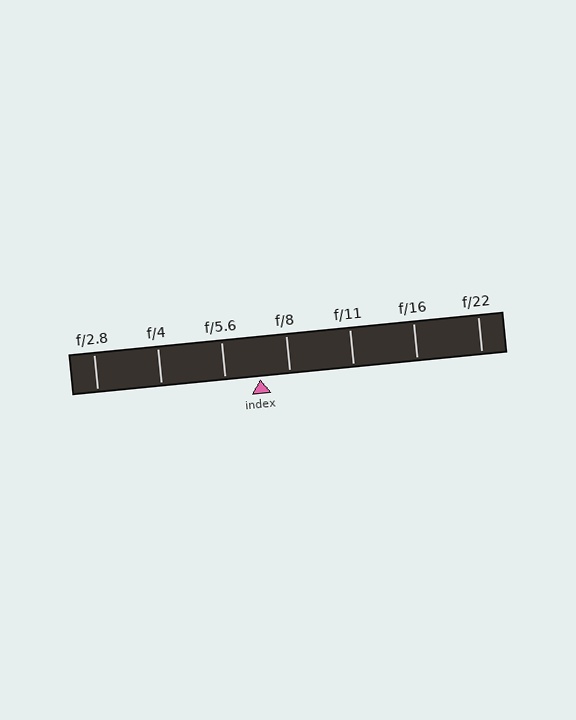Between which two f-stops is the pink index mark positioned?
The index mark is between f/5.6 and f/8.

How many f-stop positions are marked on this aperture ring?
There are 7 f-stop positions marked.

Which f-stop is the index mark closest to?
The index mark is closest to f/8.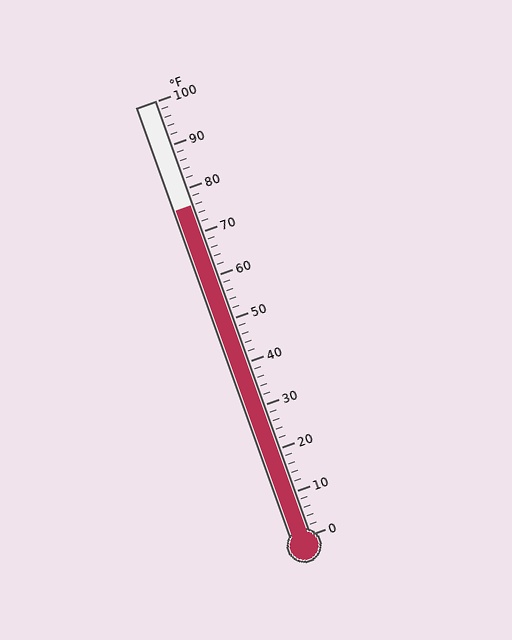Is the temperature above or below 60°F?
The temperature is above 60°F.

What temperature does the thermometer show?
The thermometer shows approximately 76°F.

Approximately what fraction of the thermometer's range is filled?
The thermometer is filled to approximately 75% of its range.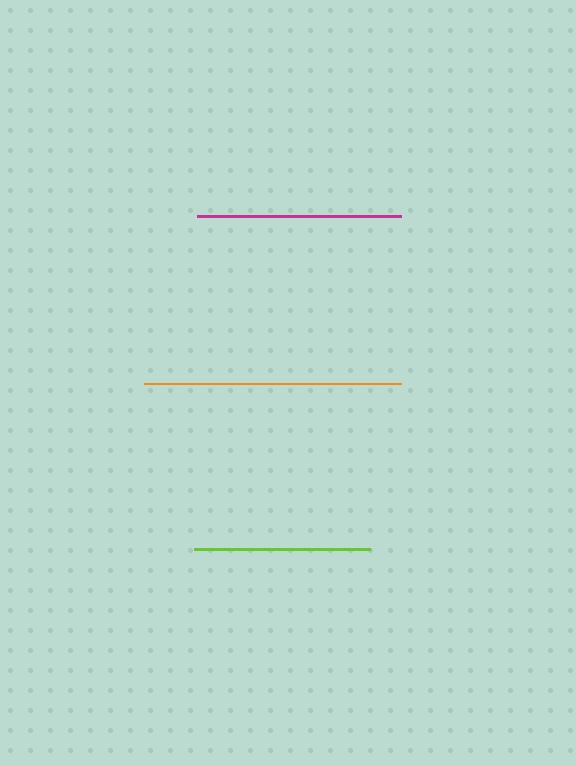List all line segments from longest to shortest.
From longest to shortest: orange, magenta, lime.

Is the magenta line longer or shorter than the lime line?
The magenta line is longer than the lime line.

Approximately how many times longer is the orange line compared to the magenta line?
The orange line is approximately 1.3 times the length of the magenta line.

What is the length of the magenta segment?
The magenta segment is approximately 204 pixels long.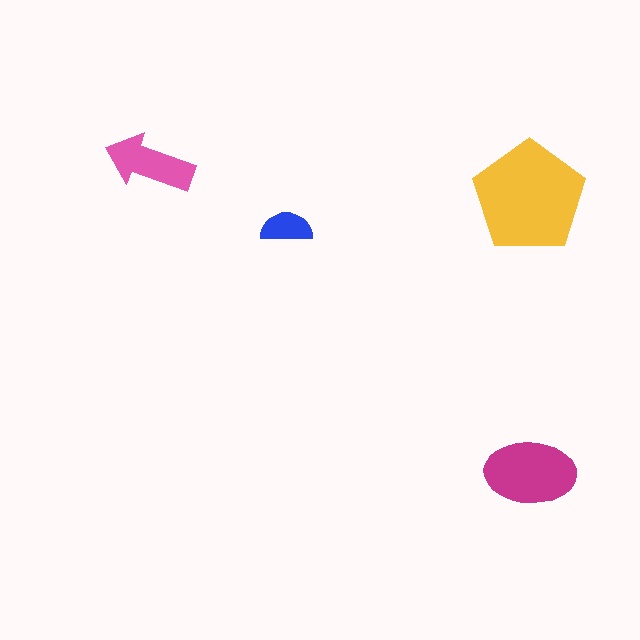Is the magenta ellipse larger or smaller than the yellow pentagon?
Smaller.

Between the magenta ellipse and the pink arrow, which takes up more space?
The magenta ellipse.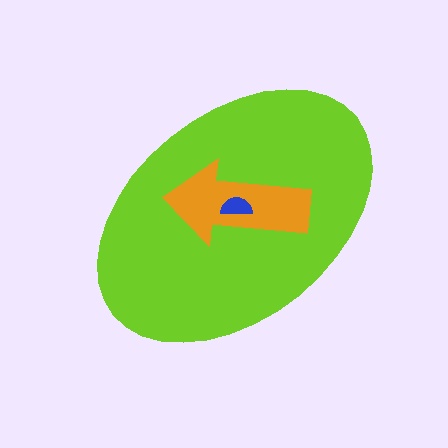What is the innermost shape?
The blue semicircle.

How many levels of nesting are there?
3.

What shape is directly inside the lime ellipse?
The orange arrow.